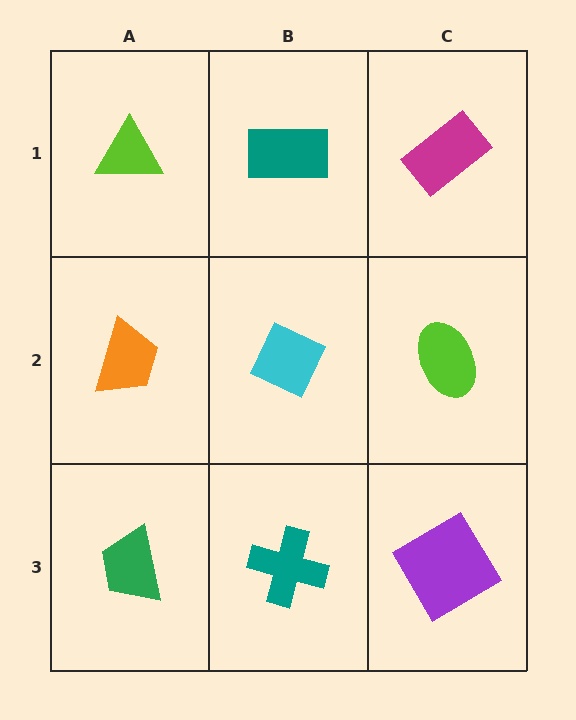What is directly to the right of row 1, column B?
A magenta rectangle.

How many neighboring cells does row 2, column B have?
4.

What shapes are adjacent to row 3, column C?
A lime ellipse (row 2, column C), a teal cross (row 3, column B).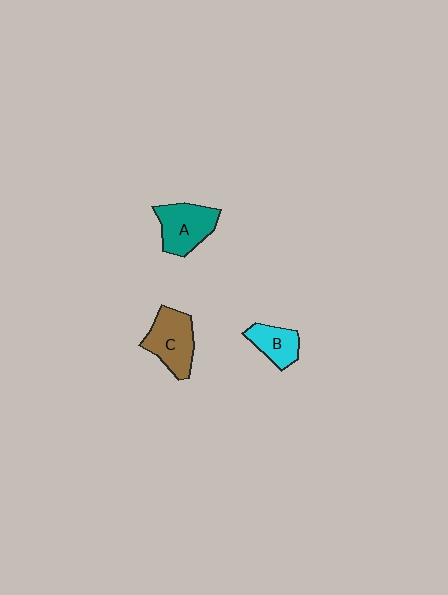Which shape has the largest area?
Shape C (brown).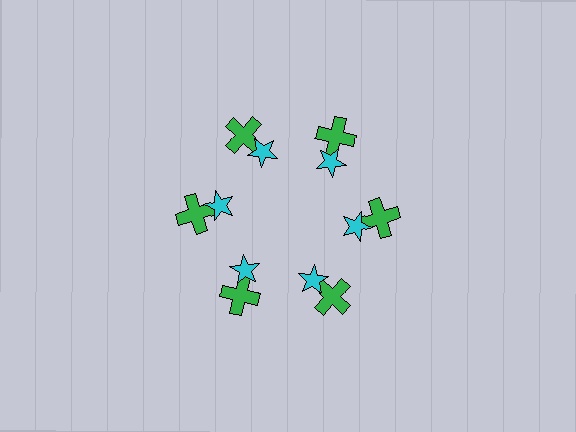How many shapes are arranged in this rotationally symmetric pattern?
There are 12 shapes, arranged in 6 groups of 2.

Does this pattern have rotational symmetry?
Yes, this pattern has 6-fold rotational symmetry. It looks the same after rotating 60 degrees around the center.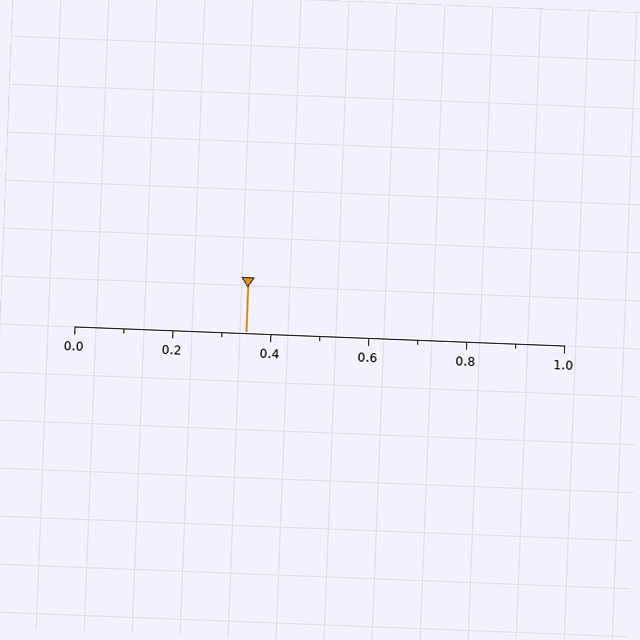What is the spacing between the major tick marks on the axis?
The major ticks are spaced 0.2 apart.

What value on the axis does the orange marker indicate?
The marker indicates approximately 0.35.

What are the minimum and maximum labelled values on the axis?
The axis runs from 0.0 to 1.0.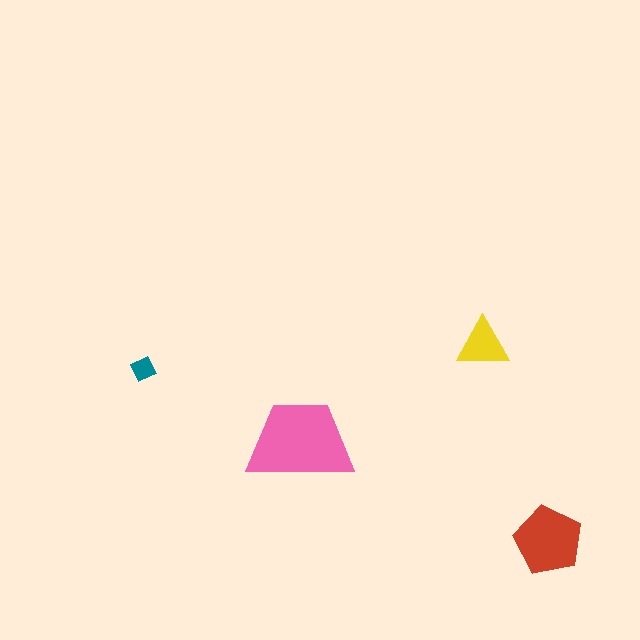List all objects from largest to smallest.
The pink trapezoid, the red pentagon, the yellow triangle, the teal diamond.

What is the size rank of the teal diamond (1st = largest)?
4th.